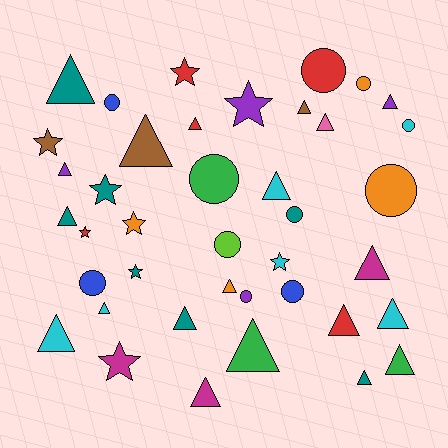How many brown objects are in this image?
There are 3 brown objects.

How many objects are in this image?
There are 40 objects.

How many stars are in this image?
There are 9 stars.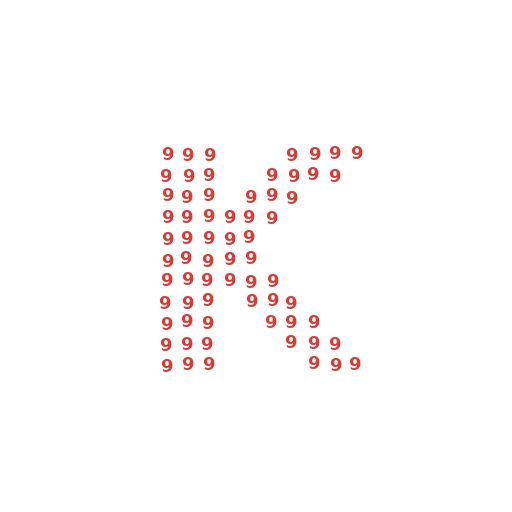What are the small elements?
The small elements are digit 9's.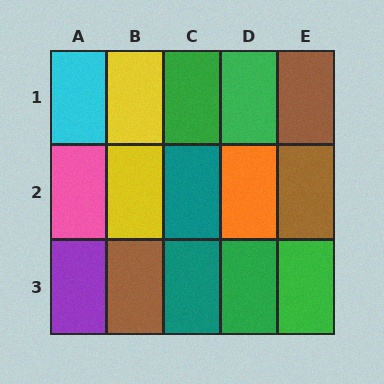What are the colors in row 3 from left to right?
Purple, brown, teal, green, green.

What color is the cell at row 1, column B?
Yellow.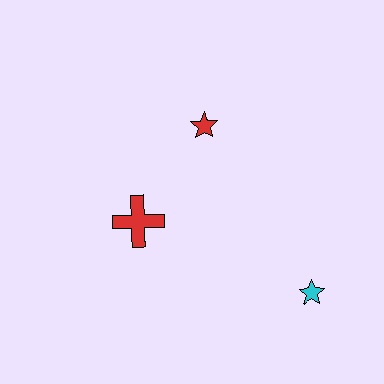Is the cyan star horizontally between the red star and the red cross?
No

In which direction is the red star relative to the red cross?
The red star is above the red cross.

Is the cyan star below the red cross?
Yes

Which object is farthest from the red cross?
The cyan star is farthest from the red cross.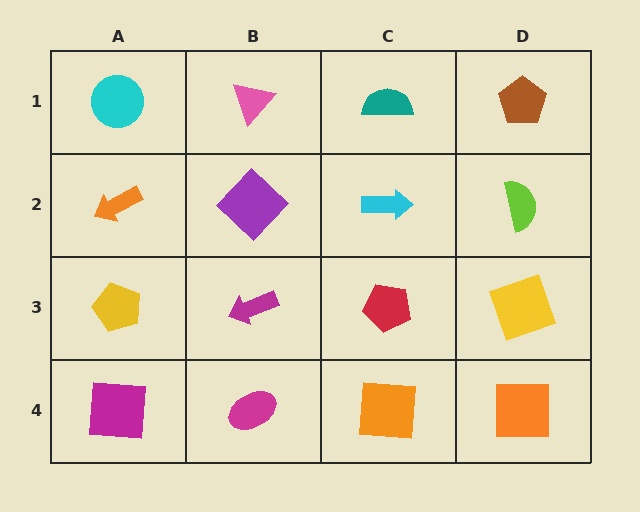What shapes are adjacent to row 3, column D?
A lime semicircle (row 2, column D), an orange square (row 4, column D), a red pentagon (row 3, column C).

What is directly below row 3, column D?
An orange square.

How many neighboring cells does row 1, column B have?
3.